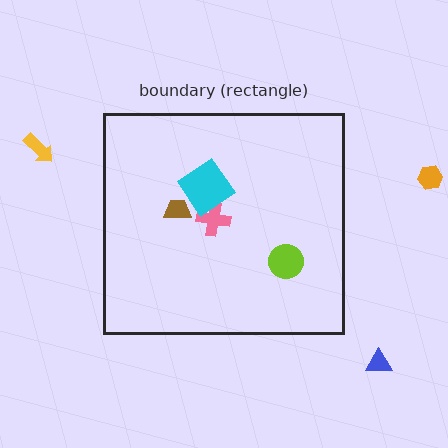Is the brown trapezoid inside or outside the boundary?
Inside.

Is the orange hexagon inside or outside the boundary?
Outside.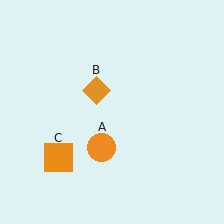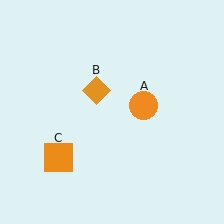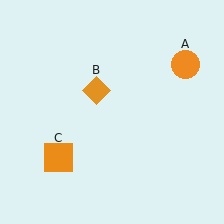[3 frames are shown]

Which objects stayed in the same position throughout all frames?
Orange diamond (object B) and orange square (object C) remained stationary.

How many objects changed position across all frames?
1 object changed position: orange circle (object A).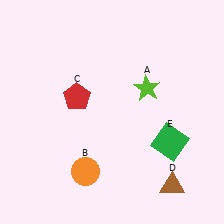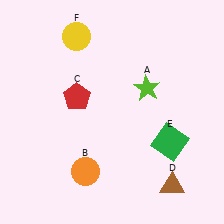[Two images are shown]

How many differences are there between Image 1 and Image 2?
There is 1 difference between the two images.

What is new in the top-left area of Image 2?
A yellow circle (F) was added in the top-left area of Image 2.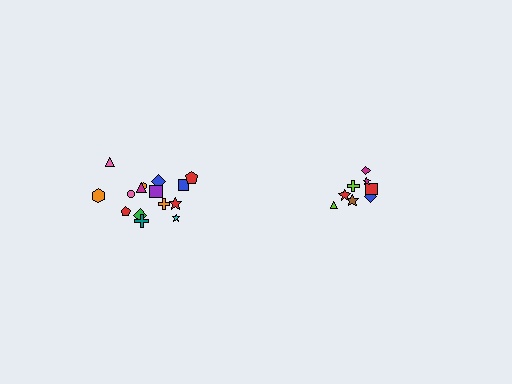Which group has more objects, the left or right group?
The left group.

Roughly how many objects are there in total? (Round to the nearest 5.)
Roughly 25 objects in total.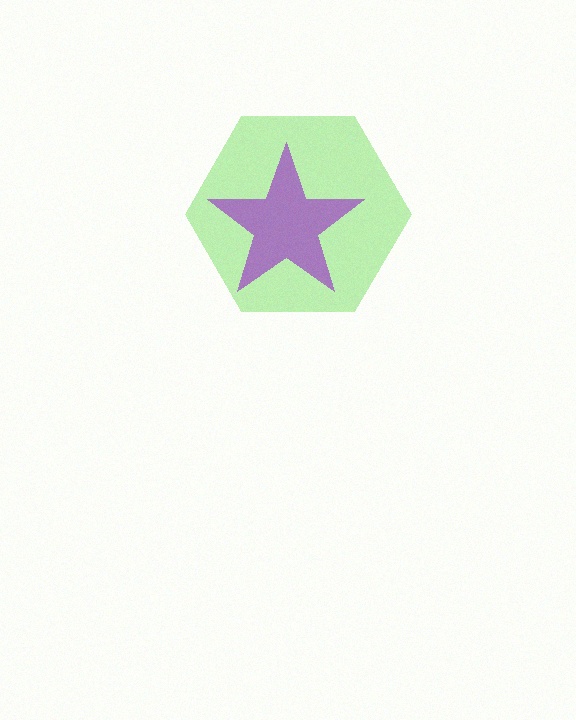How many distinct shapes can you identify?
There are 2 distinct shapes: a lime hexagon, a purple star.